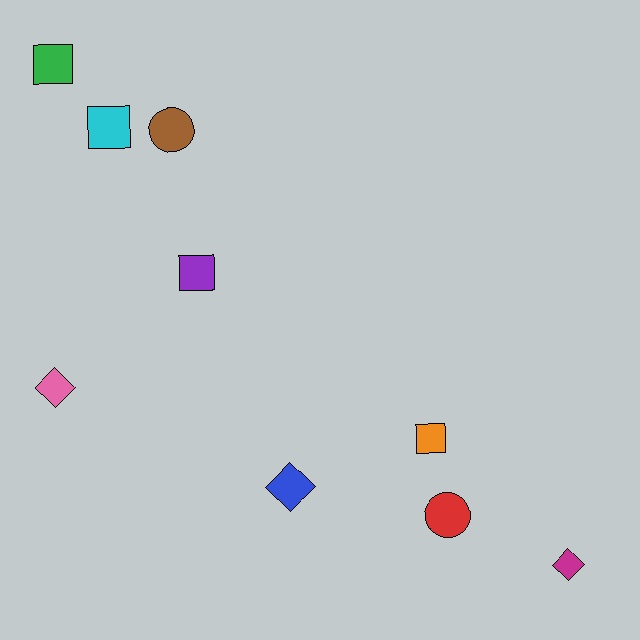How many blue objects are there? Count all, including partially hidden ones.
There is 1 blue object.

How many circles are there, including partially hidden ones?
There are 2 circles.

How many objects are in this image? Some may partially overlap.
There are 9 objects.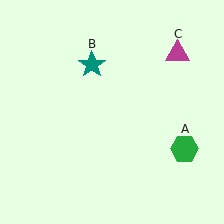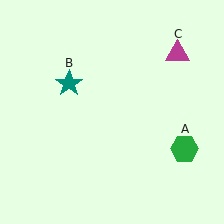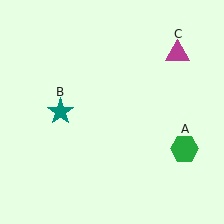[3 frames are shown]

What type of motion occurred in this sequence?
The teal star (object B) rotated counterclockwise around the center of the scene.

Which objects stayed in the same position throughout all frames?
Green hexagon (object A) and magenta triangle (object C) remained stationary.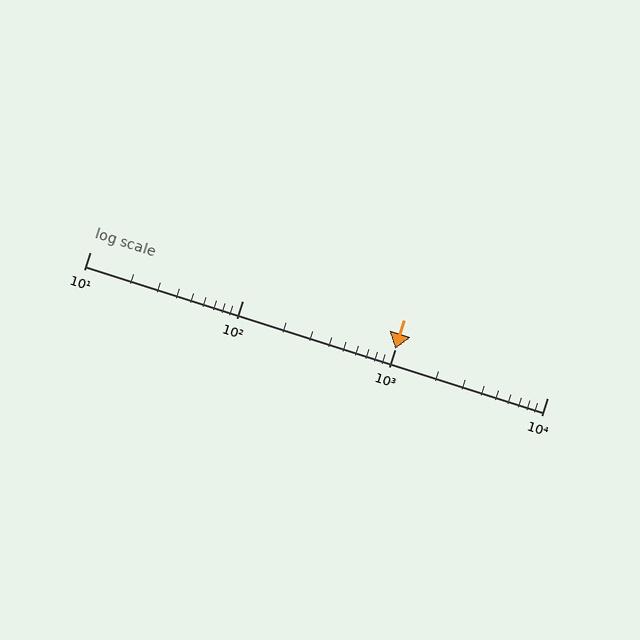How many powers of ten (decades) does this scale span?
The scale spans 3 decades, from 10 to 10000.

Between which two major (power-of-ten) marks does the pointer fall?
The pointer is between 1000 and 10000.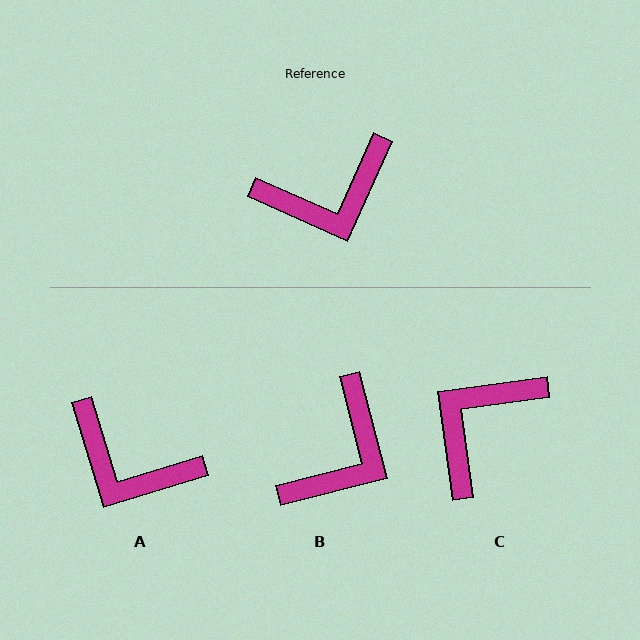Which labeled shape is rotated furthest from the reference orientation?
C, about 148 degrees away.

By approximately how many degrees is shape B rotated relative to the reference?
Approximately 39 degrees counter-clockwise.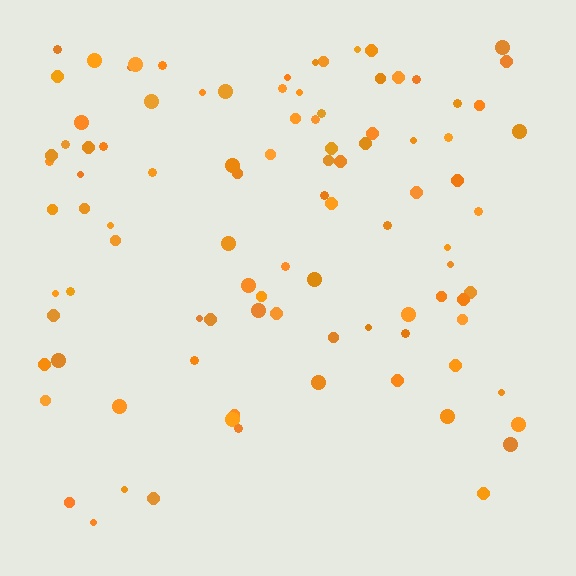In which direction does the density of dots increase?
From bottom to top, with the top side densest.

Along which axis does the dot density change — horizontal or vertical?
Vertical.